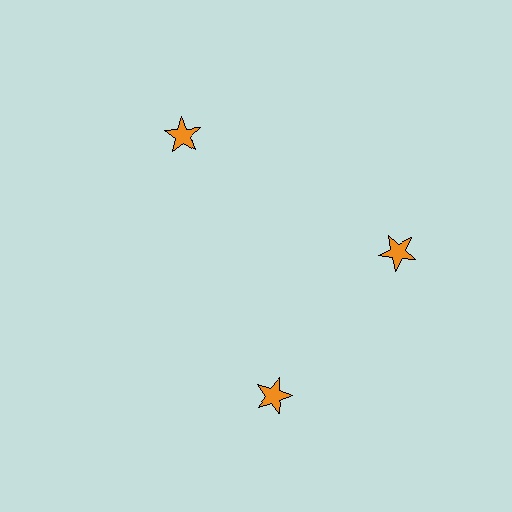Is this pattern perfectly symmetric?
No. The 3 orange stars are arranged in a ring, but one element near the 7 o'clock position is rotated out of alignment along the ring, breaking the 3-fold rotational symmetry.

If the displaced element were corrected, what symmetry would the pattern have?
It would have 3-fold rotational symmetry — the pattern would map onto itself every 120 degrees.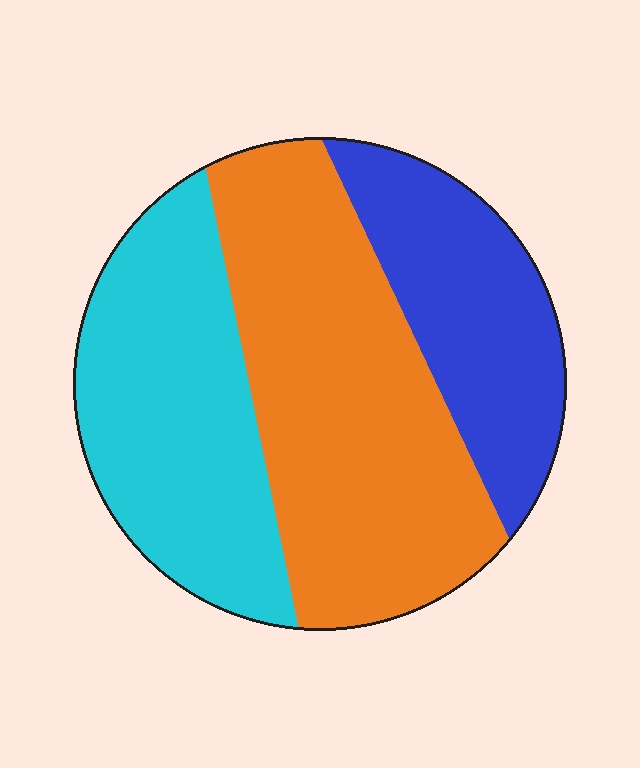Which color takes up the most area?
Orange, at roughly 45%.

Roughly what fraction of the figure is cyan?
Cyan takes up about one third (1/3) of the figure.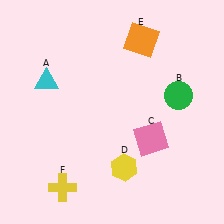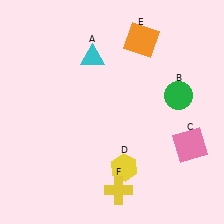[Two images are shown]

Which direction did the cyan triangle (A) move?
The cyan triangle (A) moved right.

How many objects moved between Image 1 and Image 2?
3 objects moved between the two images.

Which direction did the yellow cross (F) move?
The yellow cross (F) moved right.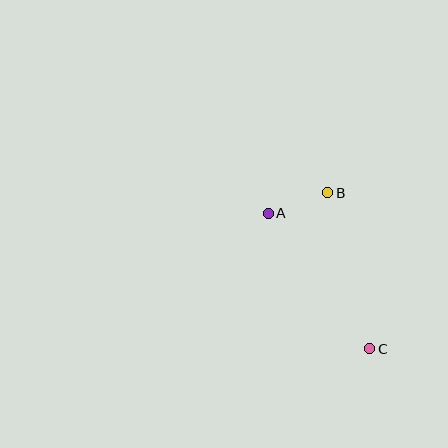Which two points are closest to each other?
Points A and B are closest to each other.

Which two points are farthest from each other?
Points A and C are farthest from each other.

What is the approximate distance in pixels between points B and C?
The distance between B and C is approximately 162 pixels.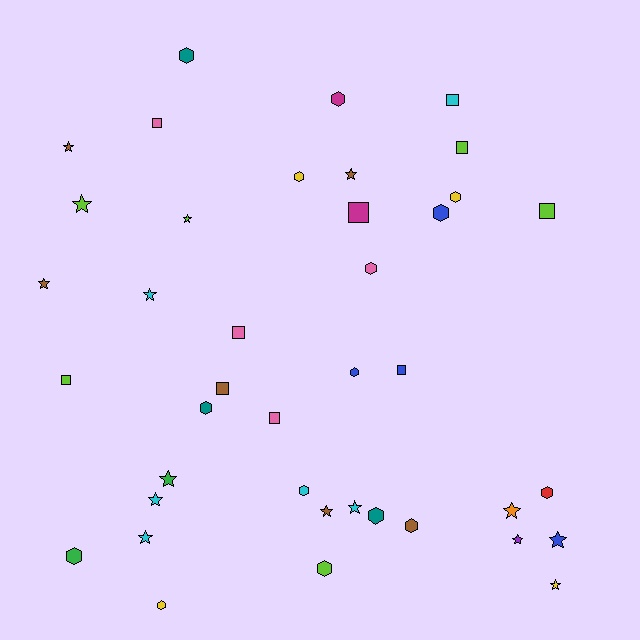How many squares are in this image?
There are 10 squares.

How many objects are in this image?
There are 40 objects.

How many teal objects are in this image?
There are 3 teal objects.